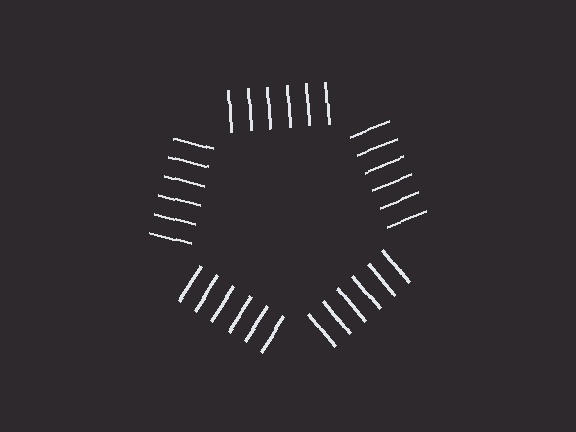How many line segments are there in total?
30 — 6 along each of the 5 edges.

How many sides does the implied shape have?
5 sides — the line-ends trace a pentagon.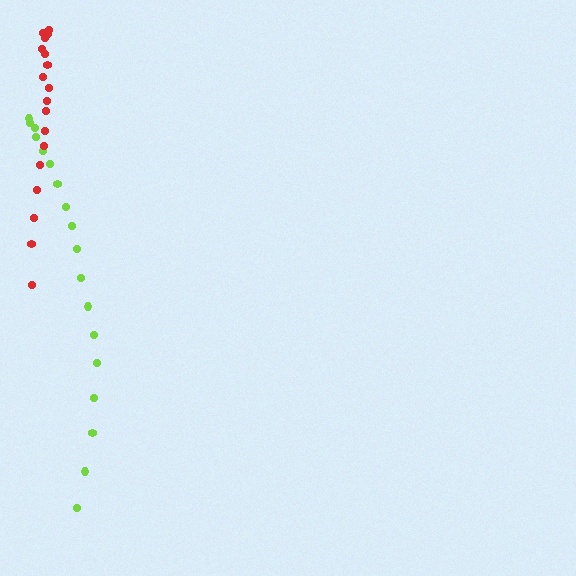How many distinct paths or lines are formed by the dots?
There are 2 distinct paths.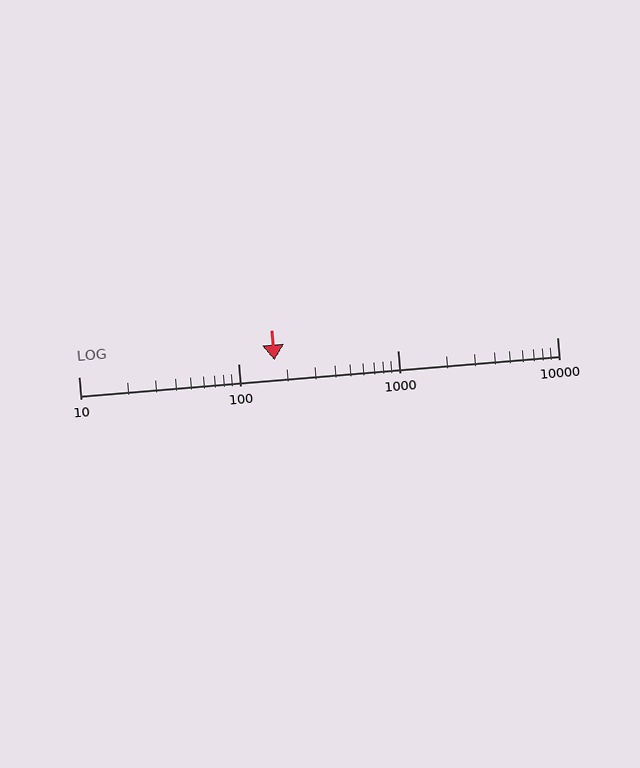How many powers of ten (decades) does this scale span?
The scale spans 3 decades, from 10 to 10000.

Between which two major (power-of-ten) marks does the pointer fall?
The pointer is between 100 and 1000.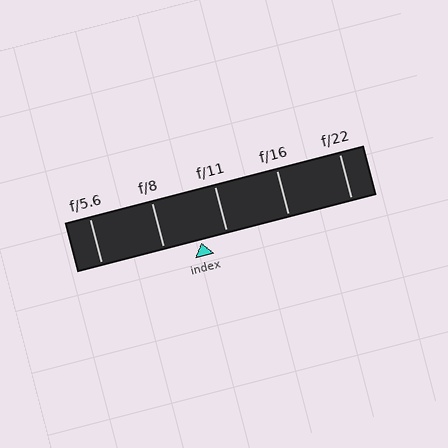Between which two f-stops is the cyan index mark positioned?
The index mark is between f/8 and f/11.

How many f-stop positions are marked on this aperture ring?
There are 5 f-stop positions marked.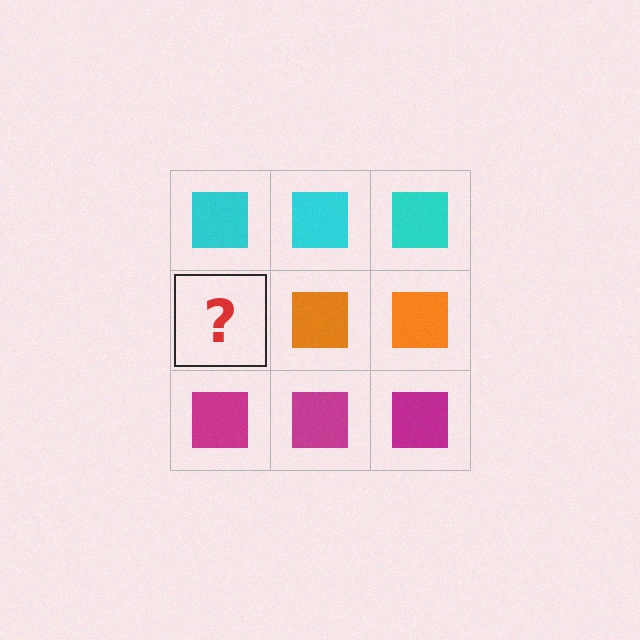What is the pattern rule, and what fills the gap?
The rule is that each row has a consistent color. The gap should be filled with an orange square.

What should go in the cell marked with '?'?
The missing cell should contain an orange square.